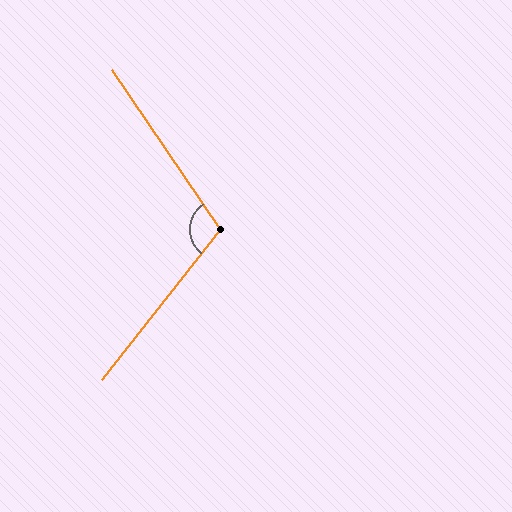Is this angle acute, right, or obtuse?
It is obtuse.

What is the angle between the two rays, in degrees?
Approximately 107 degrees.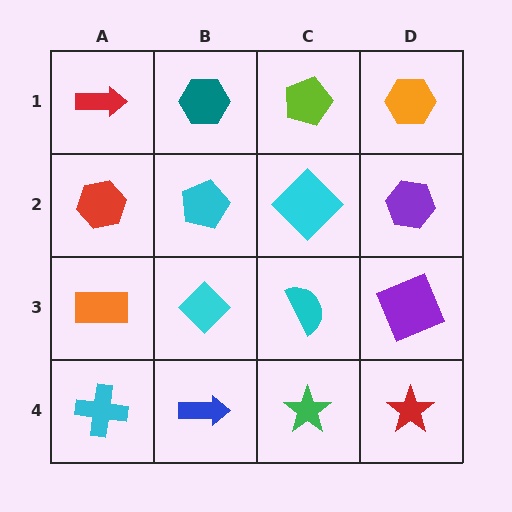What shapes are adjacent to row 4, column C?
A cyan semicircle (row 3, column C), a blue arrow (row 4, column B), a red star (row 4, column D).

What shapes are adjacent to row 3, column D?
A purple hexagon (row 2, column D), a red star (row 4, column D), a cyan semicircle (row 3, column C).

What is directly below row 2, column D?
A purple square.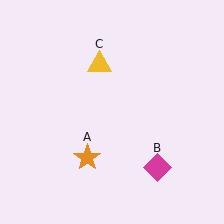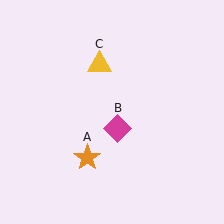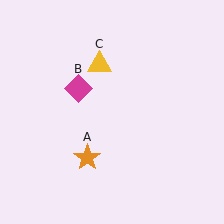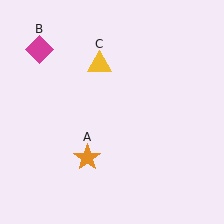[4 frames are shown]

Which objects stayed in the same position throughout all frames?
Orange star (object A) and yellow triangle (object C) remained stationary.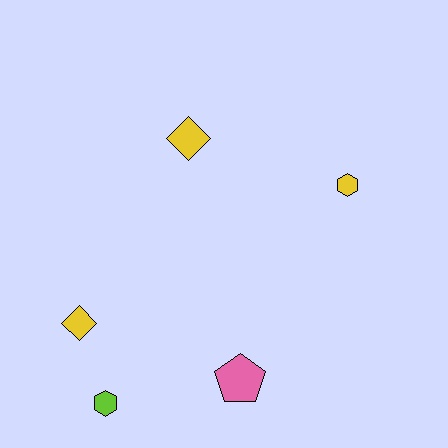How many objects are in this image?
There are 5 objects.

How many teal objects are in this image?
There are no teal objects.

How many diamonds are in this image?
There are 2 diamonds.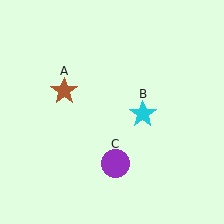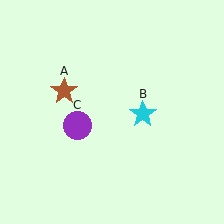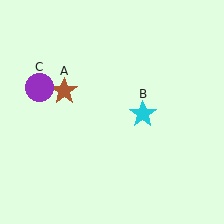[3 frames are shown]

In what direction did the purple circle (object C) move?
The purple circle (object C) moved up and to the left.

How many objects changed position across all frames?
1 object changed position: purple circle (object C).